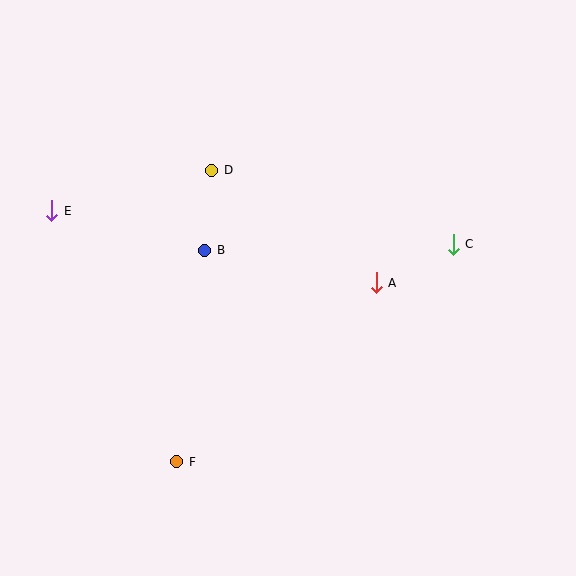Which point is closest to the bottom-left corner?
Point F is closest to the bottom-left corner.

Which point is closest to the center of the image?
Point A at (376, 283) is closest to the center.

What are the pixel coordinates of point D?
Point D is at (212, 170).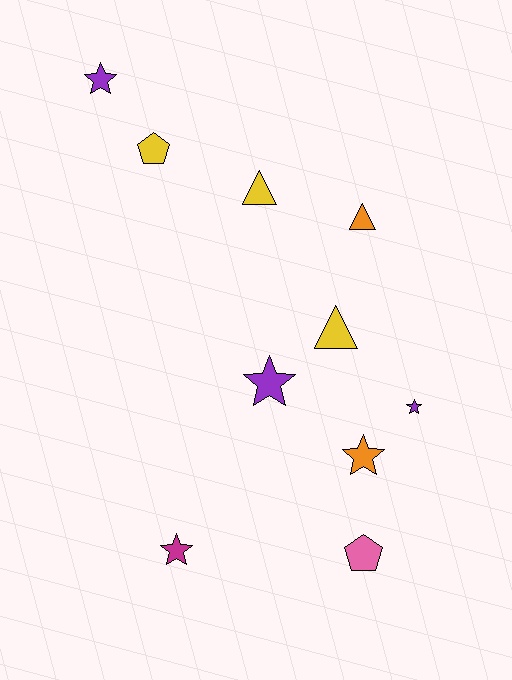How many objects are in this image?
There are 10 objects.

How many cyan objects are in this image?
There are no cyan objects.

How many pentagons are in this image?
There are 2 pentagons.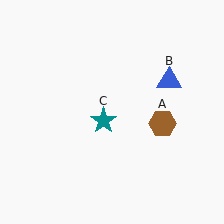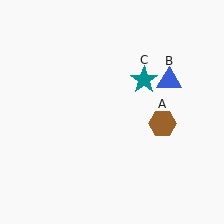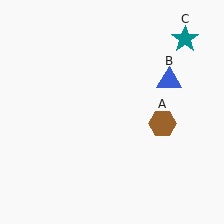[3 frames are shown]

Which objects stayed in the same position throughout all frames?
Brown hexagon (object A) and blue triangle (object B) remained stationary.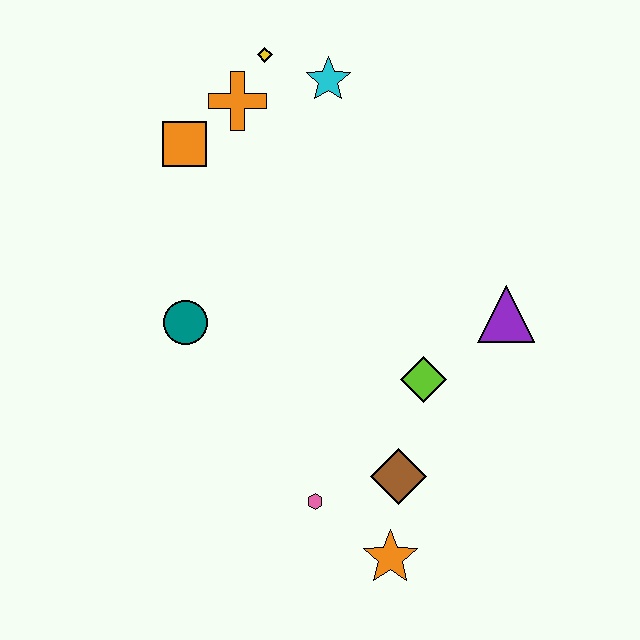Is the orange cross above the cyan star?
No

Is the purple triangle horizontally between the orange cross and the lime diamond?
No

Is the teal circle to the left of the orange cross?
Yes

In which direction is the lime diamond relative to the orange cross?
The lime diamond is below the orange cross.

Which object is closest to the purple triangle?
The lime diamond is closest to the purple triangle.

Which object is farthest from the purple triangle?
The orange square is farthest from the purple triangle.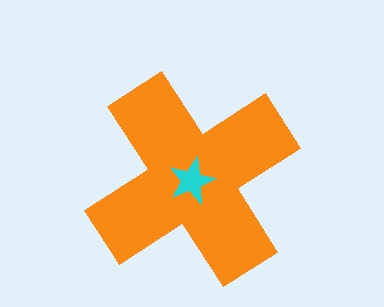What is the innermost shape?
The cyan star.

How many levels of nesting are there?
2.